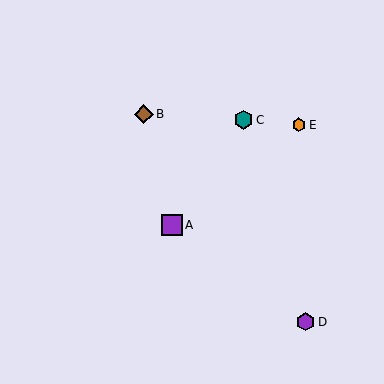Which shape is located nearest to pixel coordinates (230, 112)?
The teal hexagon (labeled C) at (244, 120) is nearest to that location.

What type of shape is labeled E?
Shape E is an orange hexagon.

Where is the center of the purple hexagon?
The center of the purple hexagon is at (306, 322).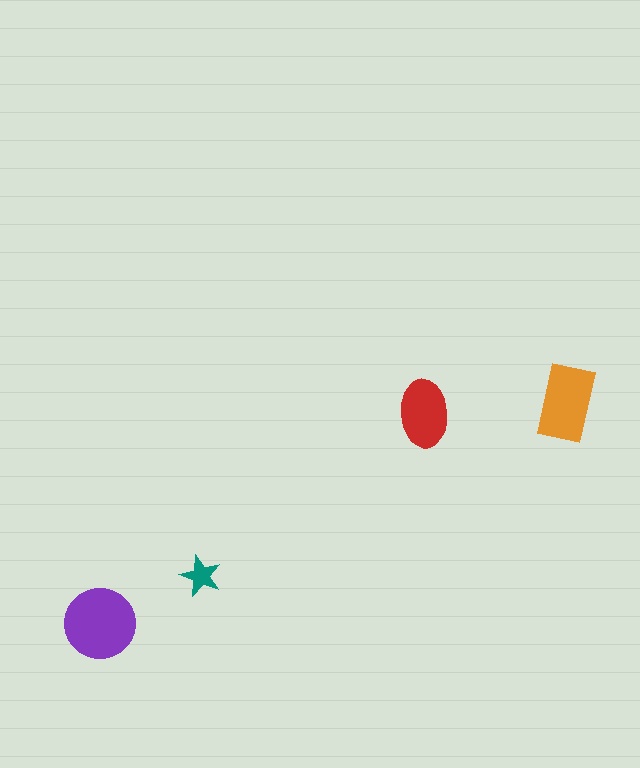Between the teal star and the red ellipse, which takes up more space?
The red ellipse.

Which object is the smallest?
The teal star.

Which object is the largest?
The purple circle.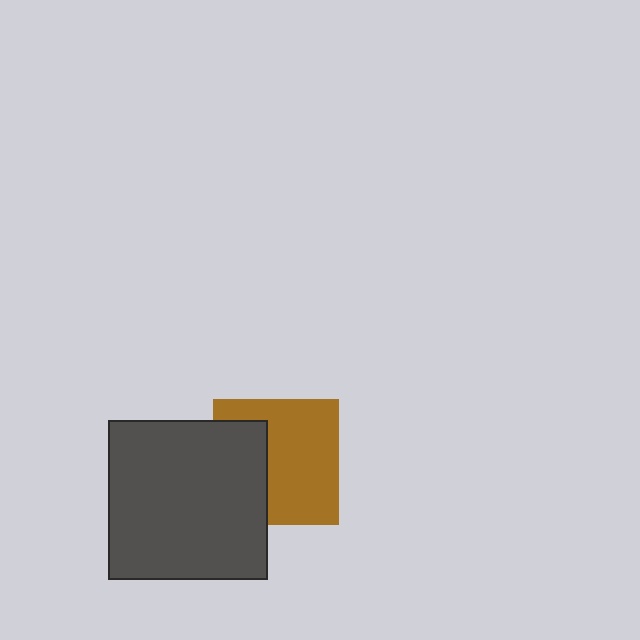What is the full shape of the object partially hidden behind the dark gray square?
The partially hidden object is a brown square.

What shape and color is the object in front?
The object in front is a dark gray square.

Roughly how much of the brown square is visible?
About half of it is visible (roughly 64%).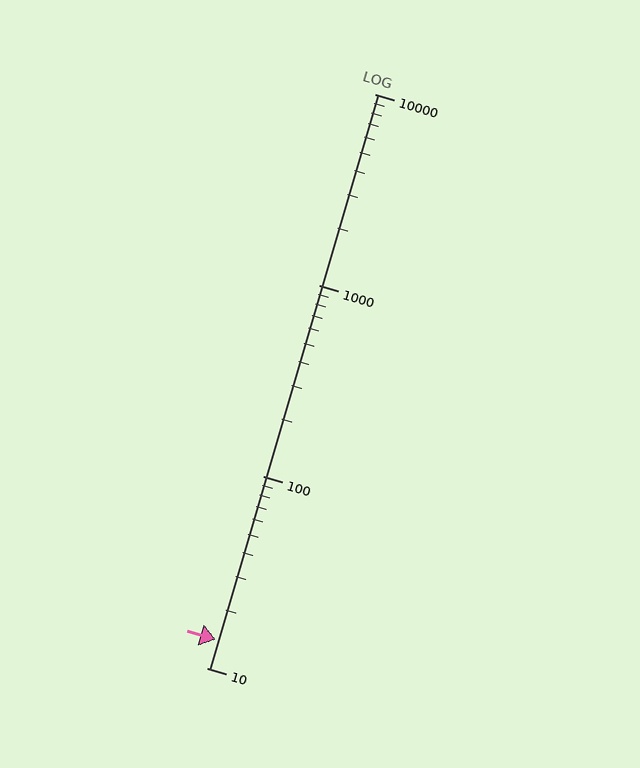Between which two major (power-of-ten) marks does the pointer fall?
The pointer is between 10 and 100.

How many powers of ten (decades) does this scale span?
The scale spans 3 decades, from 10 to 10000.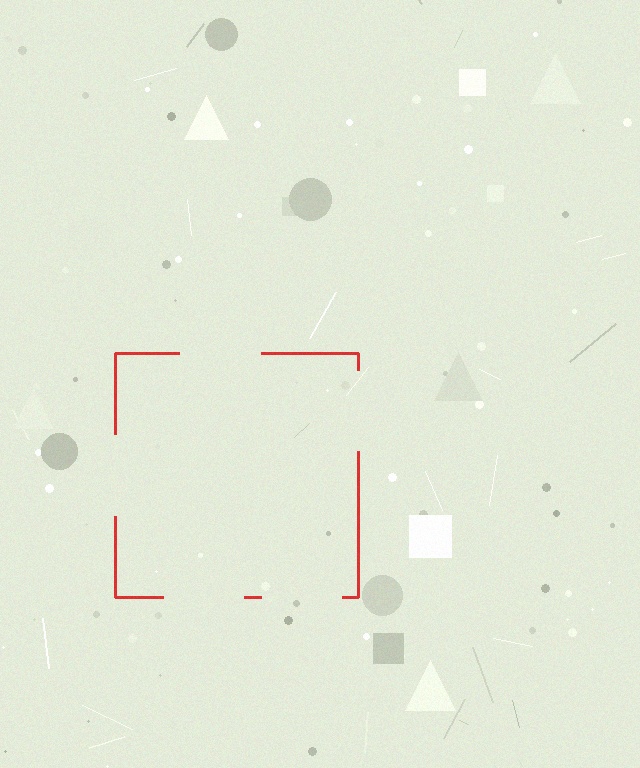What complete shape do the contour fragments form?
The contour fragments form a square.